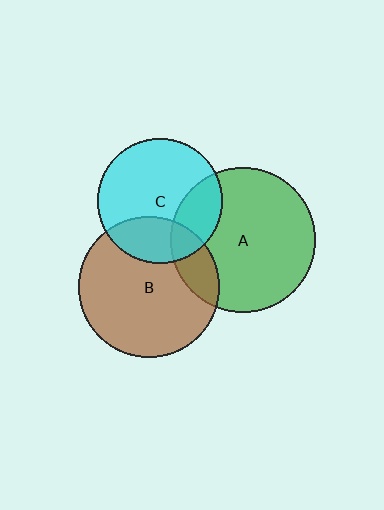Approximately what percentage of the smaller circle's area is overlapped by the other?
Approximately 25%.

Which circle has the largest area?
Circle A (green).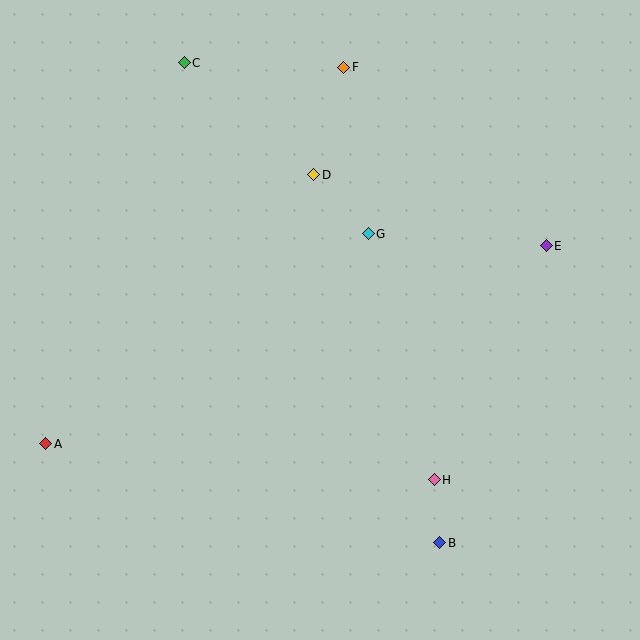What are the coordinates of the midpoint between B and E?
The midpoint between B and E is at (493, 394).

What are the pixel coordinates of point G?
Point G is at (368, 234).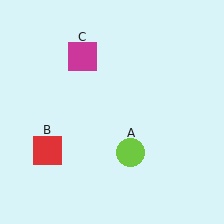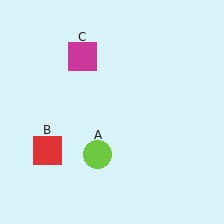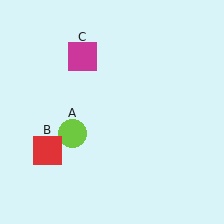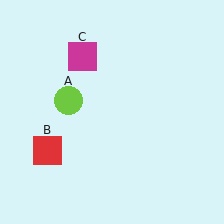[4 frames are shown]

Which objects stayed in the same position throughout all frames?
Red square (object B) and magenta square (object C) remained stationary.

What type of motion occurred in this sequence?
The lime circle (object A) rotated clockwise around the center of the scene.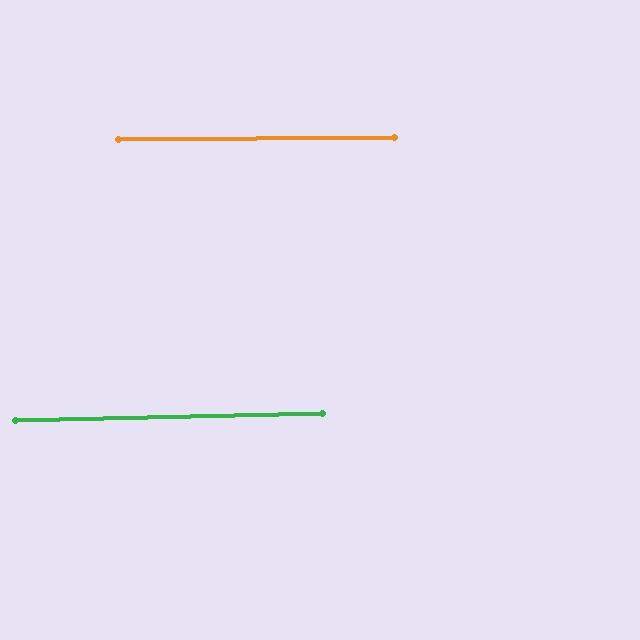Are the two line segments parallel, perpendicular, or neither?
Parallel — their directions differ by only 0.8°.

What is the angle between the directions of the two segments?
Approximately 1 degree.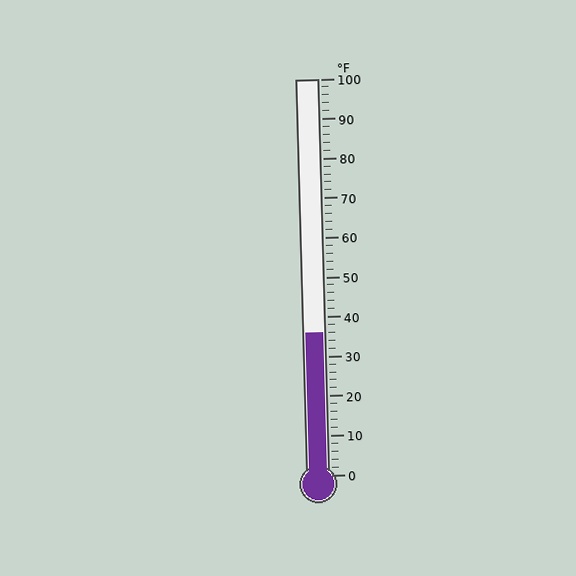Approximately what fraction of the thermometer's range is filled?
The thermometer is filled to approximately 35% of its range.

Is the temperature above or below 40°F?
The temperature is below 40°F.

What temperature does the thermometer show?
The thermometer shows approximately 36°F.